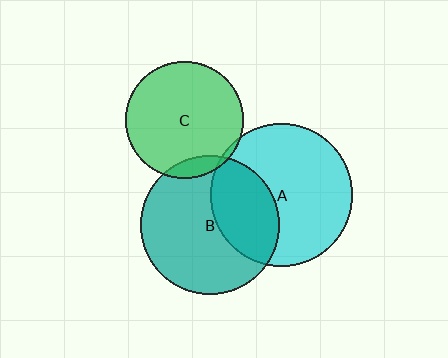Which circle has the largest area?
Circle A (cyan).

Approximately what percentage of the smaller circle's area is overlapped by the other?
Approximately 10%.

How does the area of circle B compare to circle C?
Approximately 1.4 times.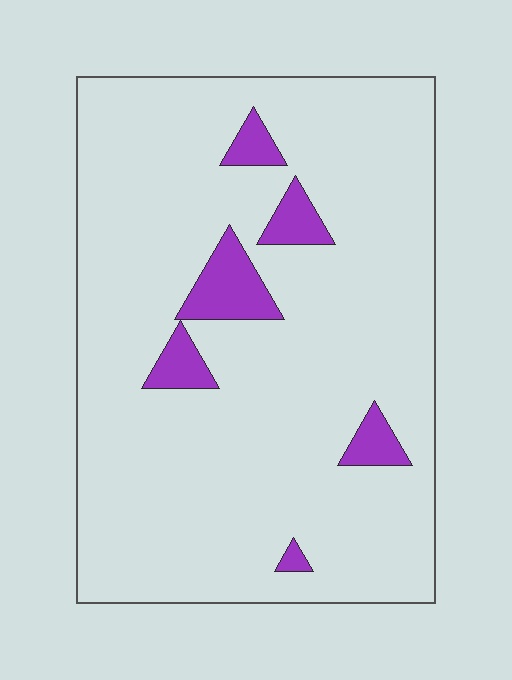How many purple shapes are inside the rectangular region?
6.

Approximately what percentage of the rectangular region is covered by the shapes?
Approximately 10%.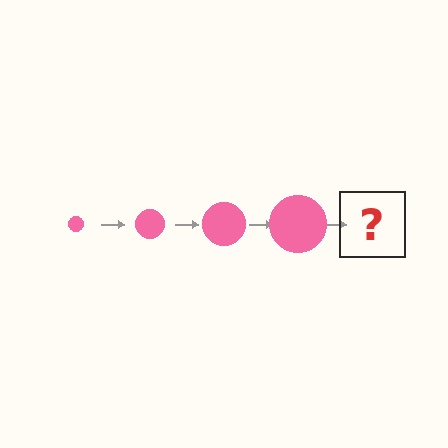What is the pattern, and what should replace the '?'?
The pattern is that the circle gets progressively larger each step. The '?' should be a pink circle, larger than the previous one.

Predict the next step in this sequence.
The next step is a pink circle, larger than the previous one.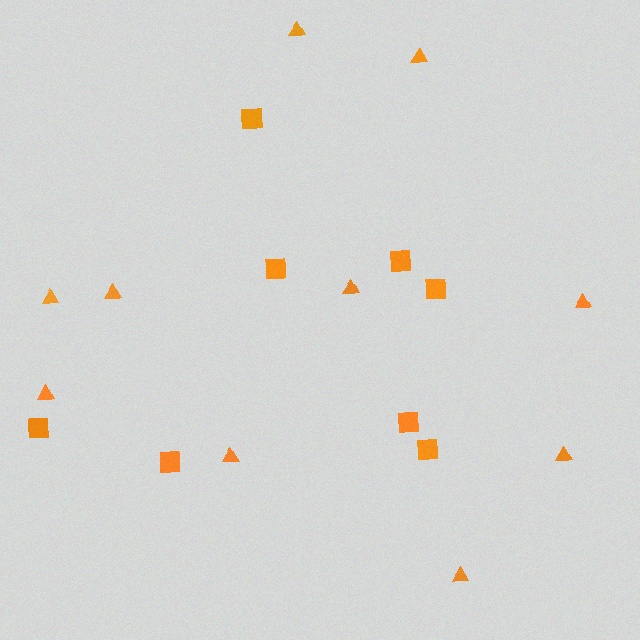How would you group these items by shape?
There are 2 groups: one group of triangles (10) and one group of squares (8).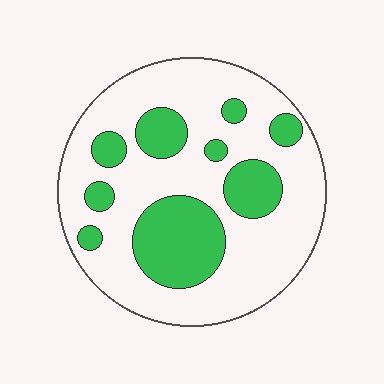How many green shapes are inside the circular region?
9.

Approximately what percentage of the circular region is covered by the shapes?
Approximately 30%.